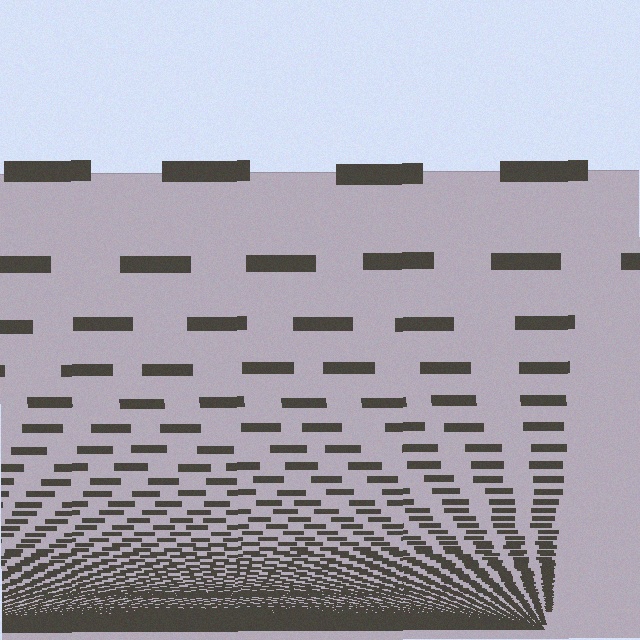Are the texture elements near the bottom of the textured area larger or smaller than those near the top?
Smaller. The gradient is inverted — elements near the bottom are smaller and denser.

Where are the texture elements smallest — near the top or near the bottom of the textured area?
Near the bottom.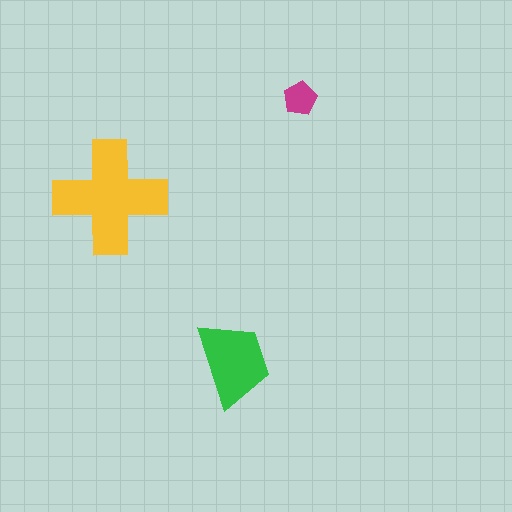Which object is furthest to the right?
The magenta pentagon is rightmost.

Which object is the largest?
The yellow cross.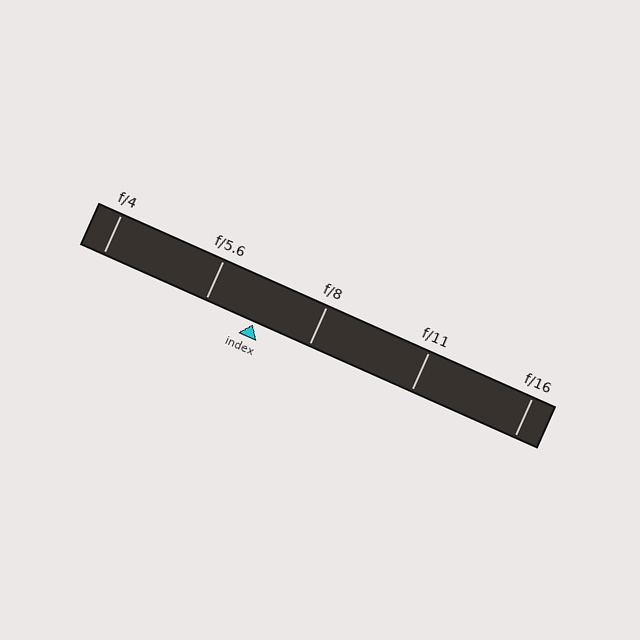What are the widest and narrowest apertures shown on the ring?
The widest aperture shown is f/4 and the narrowest is f/16.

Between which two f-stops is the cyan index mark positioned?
The index mark is between f/5.6 and f/8.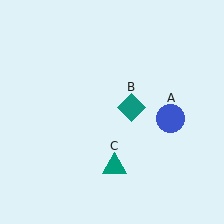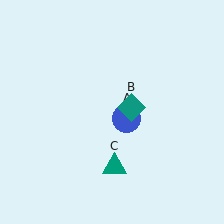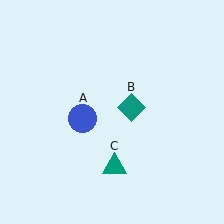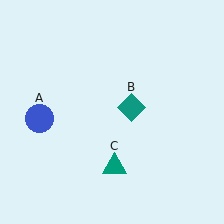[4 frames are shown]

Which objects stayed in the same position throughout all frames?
Teal diamond (object B) and teal triangle (object C) remained stationary.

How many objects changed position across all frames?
1 object changed position: blue circle (object A).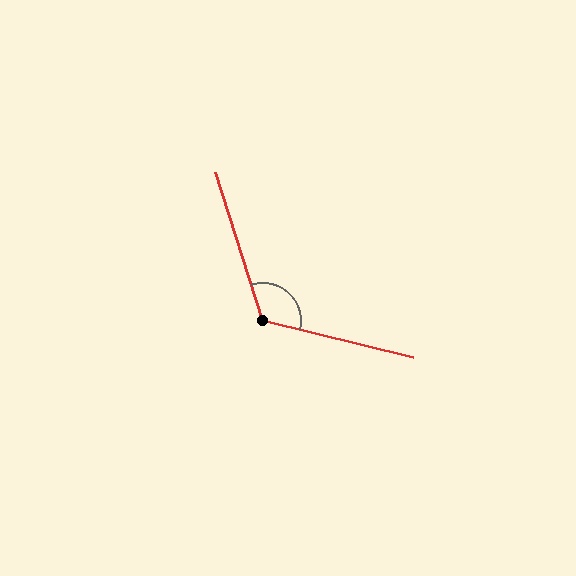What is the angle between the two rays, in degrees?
Approximately 121 degrees.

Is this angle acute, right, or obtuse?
It is obtuse.